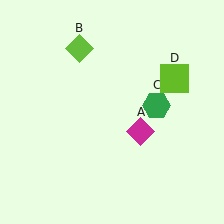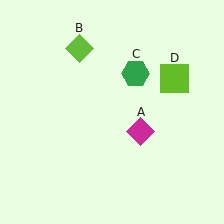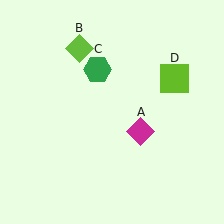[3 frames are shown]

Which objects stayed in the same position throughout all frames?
Magenta diamond (object A) and lime diamond (object B) and lime square (object D) remained stationary.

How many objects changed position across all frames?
1 object changed position: green hexagon (object C).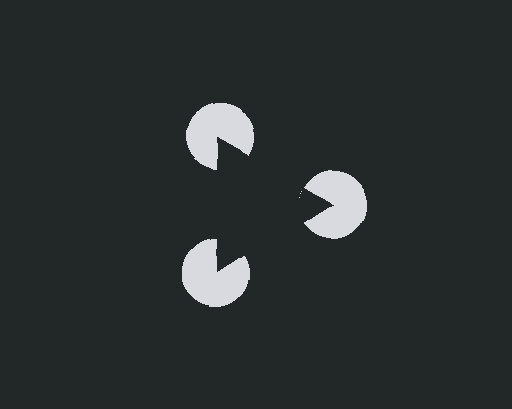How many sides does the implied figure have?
3 sides.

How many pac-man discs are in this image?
There are 3 — one at each vertex of the illusory triangle.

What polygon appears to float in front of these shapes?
An illusory triangle — its edges are inferred from the aligned wedge cuts in the pac-man discs, not physically drawn.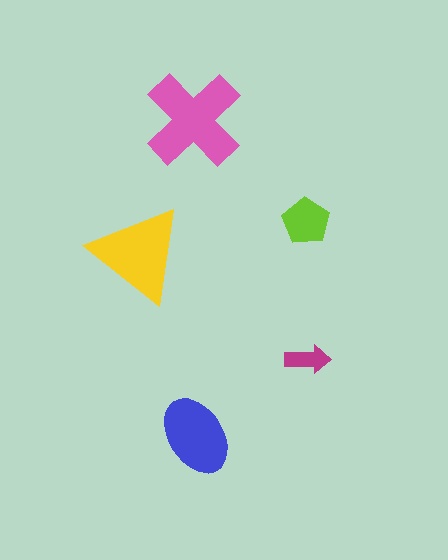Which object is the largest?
The pink cross.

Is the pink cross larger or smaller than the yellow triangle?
Larger.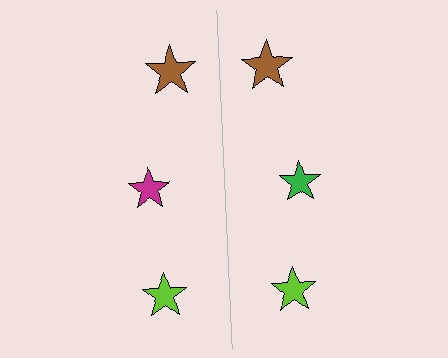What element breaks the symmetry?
The green star on the right side breaks the symmetry — its mirror counterpart is magenta.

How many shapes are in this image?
There are 6 shapes in this image.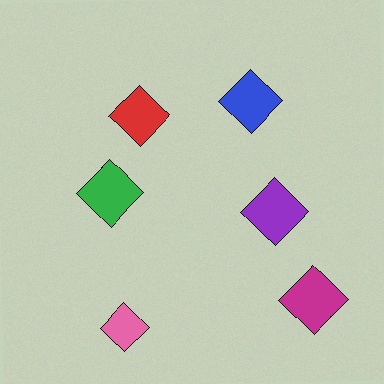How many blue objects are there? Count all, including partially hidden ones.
There is 1 blue object.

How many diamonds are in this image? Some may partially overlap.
There are 6 diamonds.